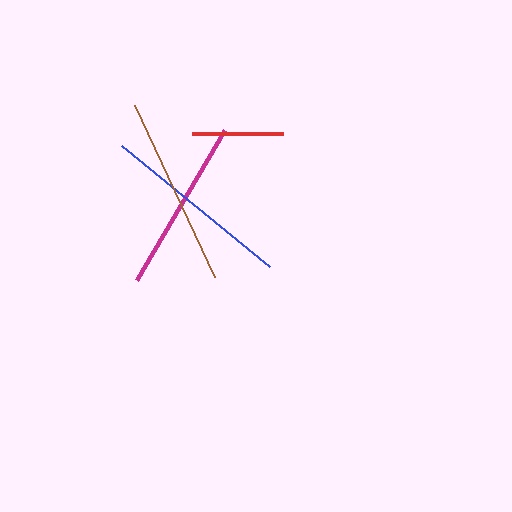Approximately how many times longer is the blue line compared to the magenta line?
The blue line is approximately 1.1 times the length of the magenta line.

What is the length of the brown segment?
The brown segment is approximately 189 pixels long.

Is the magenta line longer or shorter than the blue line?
The blue line is longer than the magenta line.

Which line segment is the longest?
The blue line is the longest at approximately 192 pixels.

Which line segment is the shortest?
The red line is the shortest at approximately 92 pixels.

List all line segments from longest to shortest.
From longest to shortest: blue, brown, magenta, red.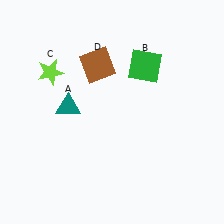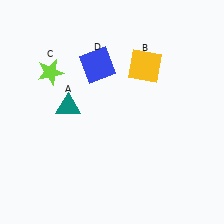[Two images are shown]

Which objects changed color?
B changed from green to yellow. D changed from brown to blue.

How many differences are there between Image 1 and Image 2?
There are 2 differences between the two images.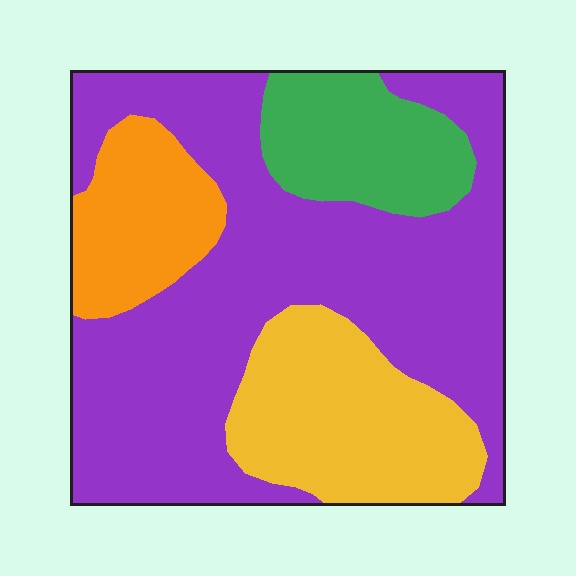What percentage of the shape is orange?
Orange takes up about one eighth (1/8) of the shape.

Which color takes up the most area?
Purple, at roughly 55%.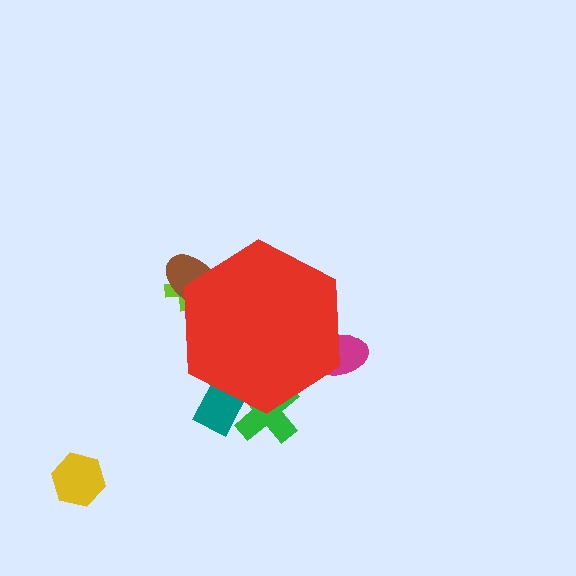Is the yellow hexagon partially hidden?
No, the yellow hexagon is fully visible.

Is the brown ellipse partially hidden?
Yes, the brown ellipse is partially hidden behind the red hexagon.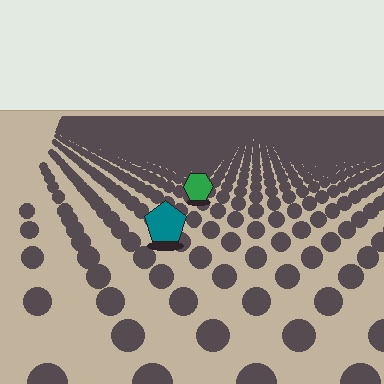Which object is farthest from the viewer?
The green hexagon is farthest from the viewer. It appears smaller and the ground texture around it is denser.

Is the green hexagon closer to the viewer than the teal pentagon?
No. The teal pentagon is closer — you can tell from the texture gradient: the ground texture is coarser near it.